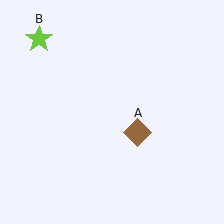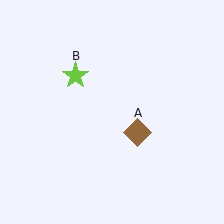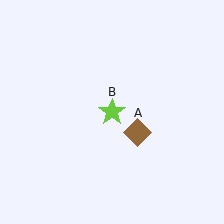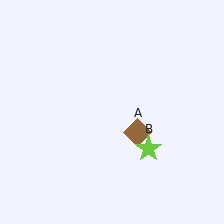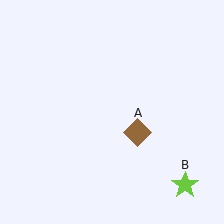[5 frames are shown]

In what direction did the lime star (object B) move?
The lime star (object B) moved down and to the right.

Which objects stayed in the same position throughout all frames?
Brown diamond (object A) remained stationary.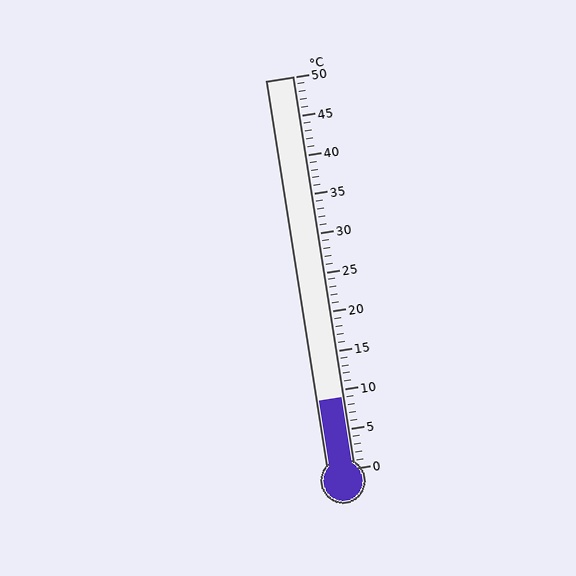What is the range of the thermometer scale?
The thermometer scale ranges from 0°C to 50°C.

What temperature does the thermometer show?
The thermometer shows approximately 9°C.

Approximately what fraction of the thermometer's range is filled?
The thermometer is filled to approximately 20% of its range.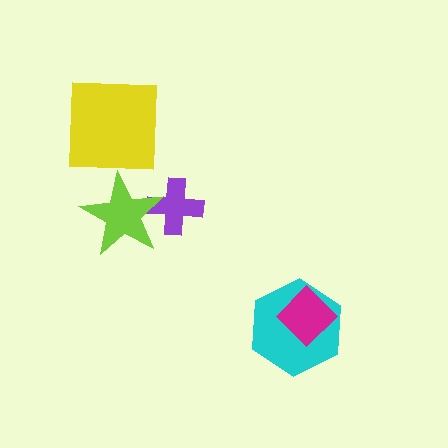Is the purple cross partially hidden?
Yes, it is partially covered by another shape.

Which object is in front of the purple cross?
The lime star is in front of the purple cross.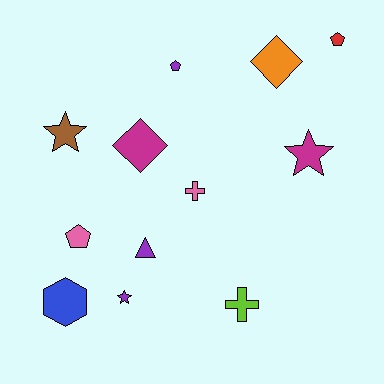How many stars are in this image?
There are 3 stars.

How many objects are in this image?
There are 12 objects.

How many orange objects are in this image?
There is 1 orange object.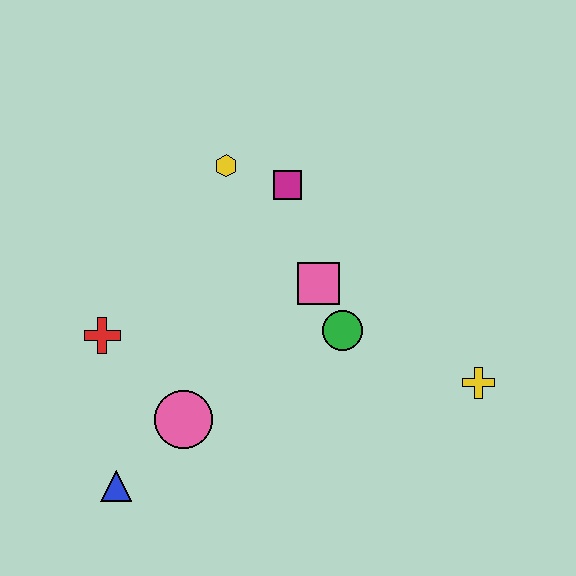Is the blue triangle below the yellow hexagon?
Yes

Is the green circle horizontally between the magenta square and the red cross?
No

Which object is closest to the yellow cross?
The green circle is closest to the yellow cross.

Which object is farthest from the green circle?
The blue triangle is farthest from the green circle.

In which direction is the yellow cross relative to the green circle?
The yellow cross is to the right of the green circle.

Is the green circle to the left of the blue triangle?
No